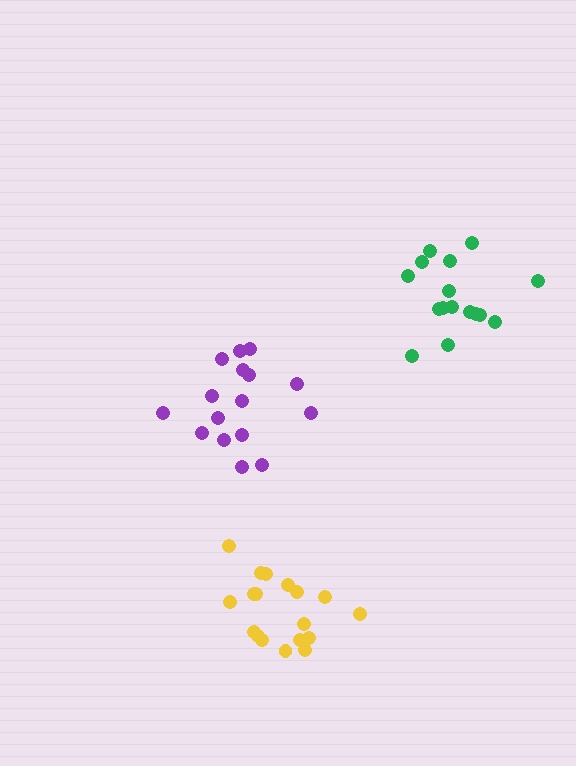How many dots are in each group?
Group 1: 18 dots, Group 2: 16 dots, Group 3: 16 dots (50 total).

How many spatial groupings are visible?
There are 3 spatial groupings.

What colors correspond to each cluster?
The clusters are colored: yellow, purple, green.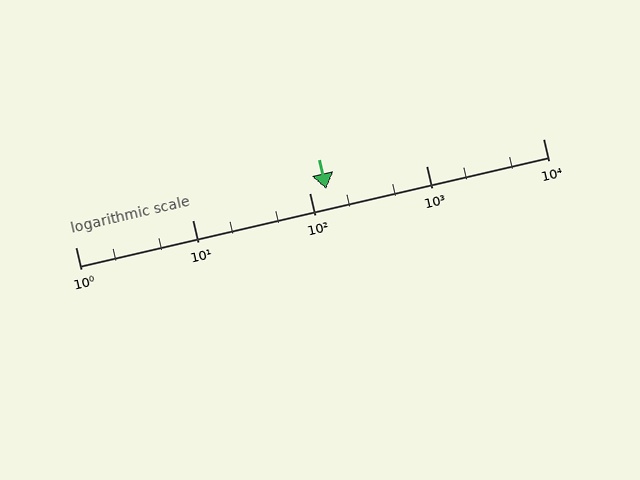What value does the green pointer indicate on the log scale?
The pointer indicates approximately 140.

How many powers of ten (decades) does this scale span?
The scale spans 4 decades, from 1 to 10000.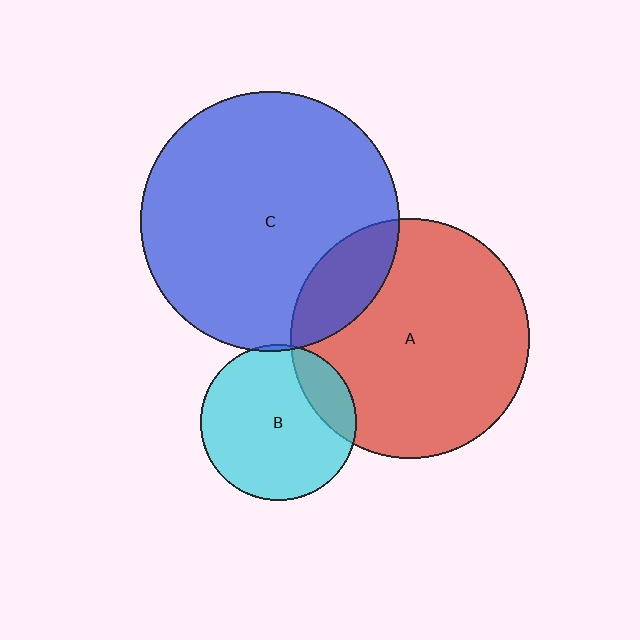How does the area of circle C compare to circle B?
Approximately 2.8 times.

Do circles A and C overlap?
Yes.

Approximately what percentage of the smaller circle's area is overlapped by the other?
Approximately 15%.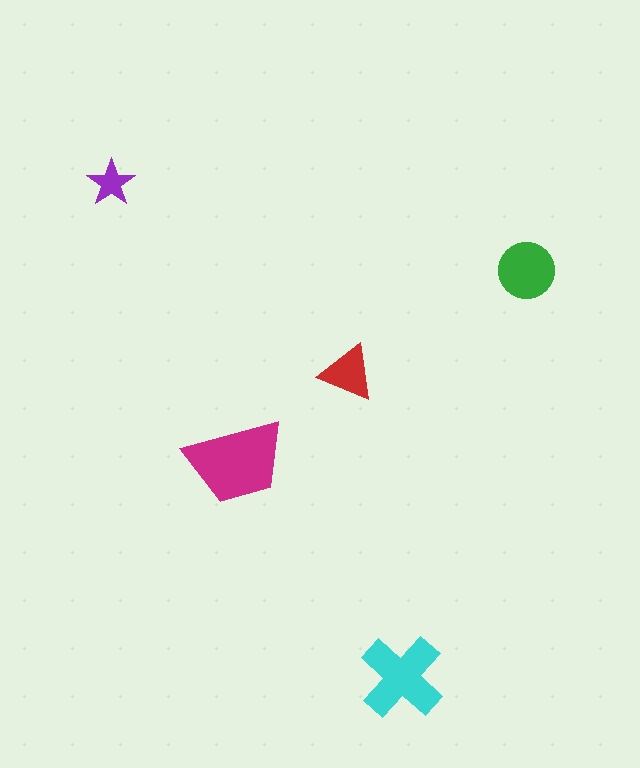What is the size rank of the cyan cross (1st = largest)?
2nd.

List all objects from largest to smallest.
The magenta trapezoid, the cyan cross, the green circle, the red triangle, the purple star.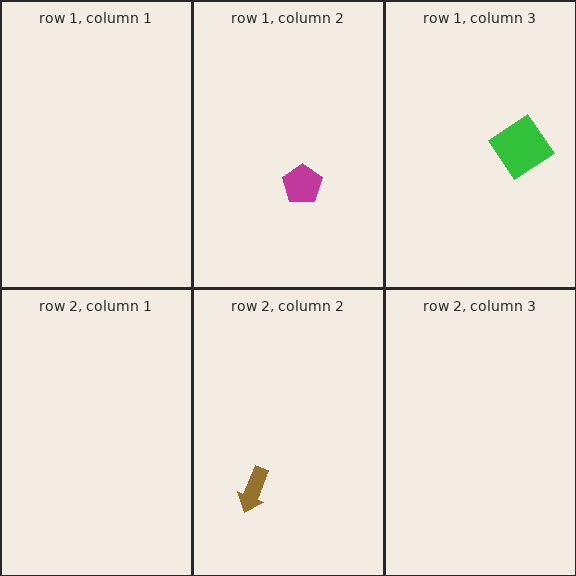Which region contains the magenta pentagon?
The row 1, column 2 region.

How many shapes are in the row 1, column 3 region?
1.